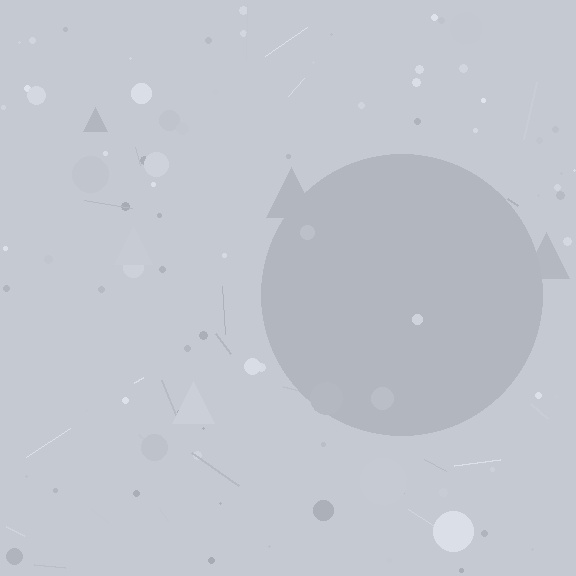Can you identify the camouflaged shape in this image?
The camouflaged shape is a circle.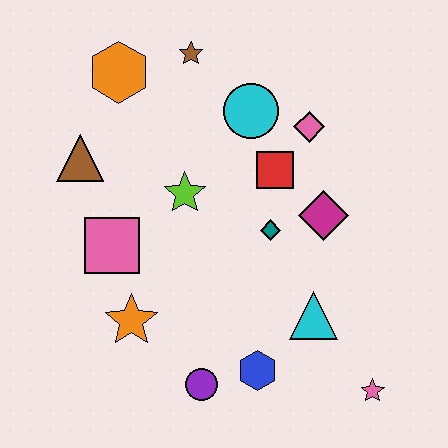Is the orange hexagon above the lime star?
Yes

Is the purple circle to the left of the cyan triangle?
Yes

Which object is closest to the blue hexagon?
The purple circle is closest to the blue hexagon.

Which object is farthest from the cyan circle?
The pink star is farthest from the cyan circle.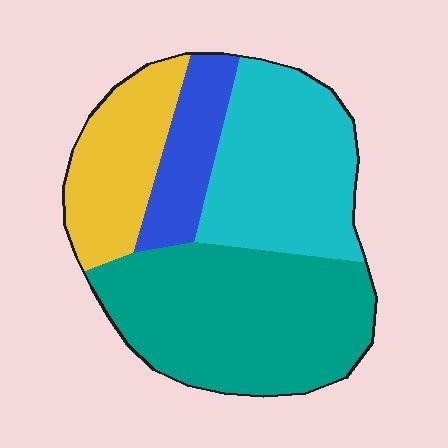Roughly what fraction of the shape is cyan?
Cyan covers 29% of the shape.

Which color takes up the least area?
Blue, at roughly 10%.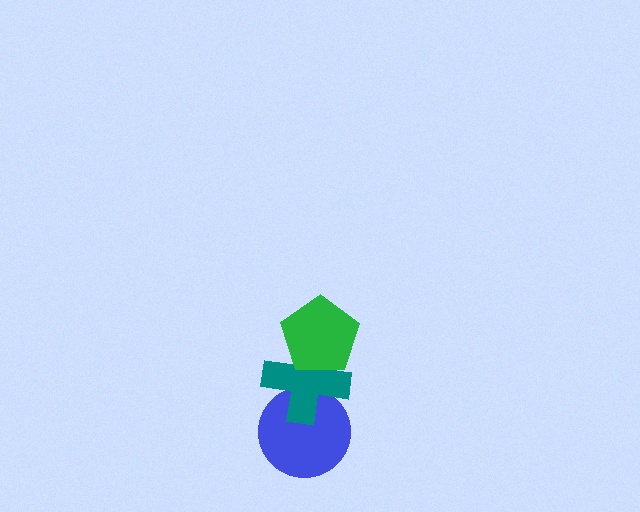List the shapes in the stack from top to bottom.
From top to bottom: the green pentagon, the teal cross, the blue circle.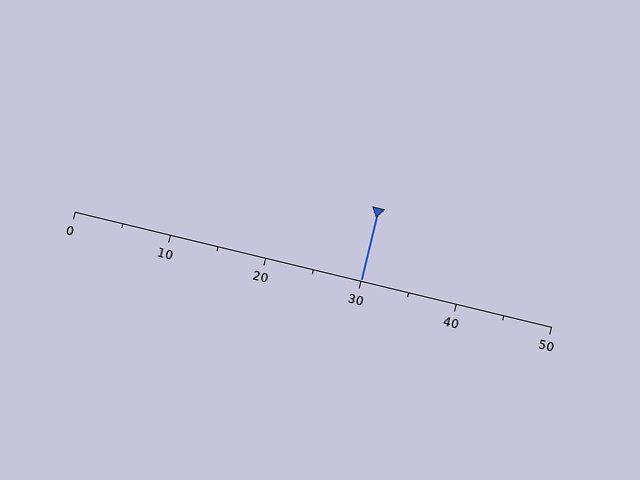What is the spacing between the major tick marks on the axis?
The major ticks are spaced 10 apart.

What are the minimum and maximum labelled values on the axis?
The axis runs from 0 to 50.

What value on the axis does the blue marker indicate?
The marker indicates approximately 30.